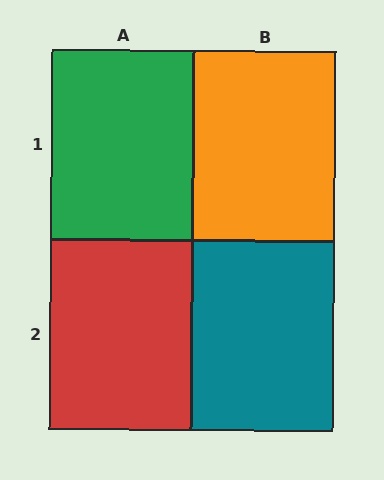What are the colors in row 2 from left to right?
Red, teal.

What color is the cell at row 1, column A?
Green.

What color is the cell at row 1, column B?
Orange.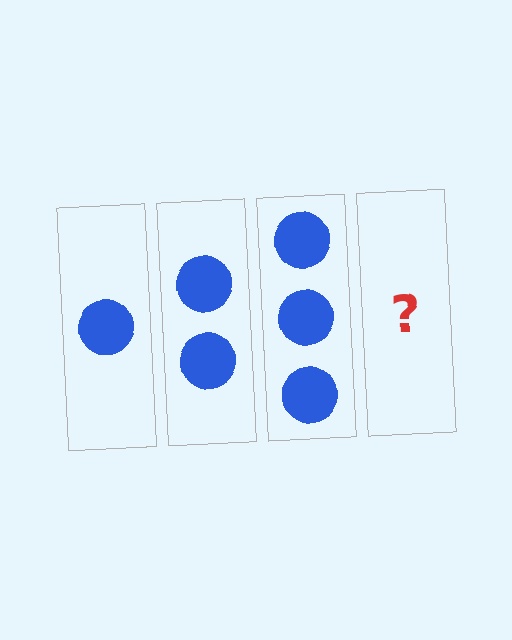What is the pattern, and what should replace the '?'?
The pattern is that each step adds one more circle. The '?' should be 4 circles.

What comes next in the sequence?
The next element should be 4 circles.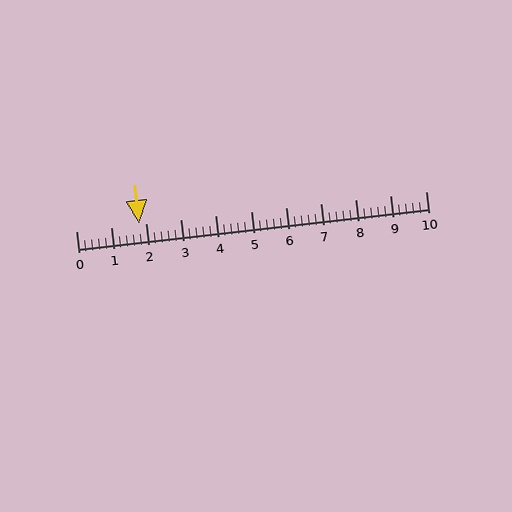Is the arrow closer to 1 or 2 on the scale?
The arrow is closer to 2.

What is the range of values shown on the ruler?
The ruler shows values from 0 to 10.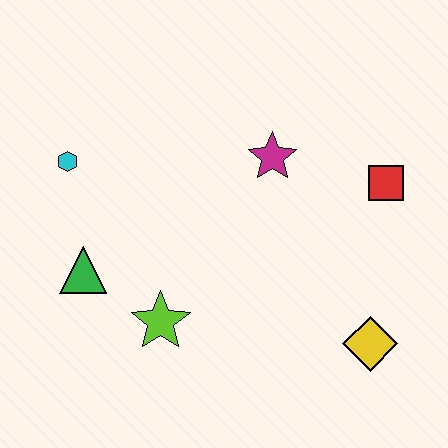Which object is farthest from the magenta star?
The green triangle is farthest from the magenta star.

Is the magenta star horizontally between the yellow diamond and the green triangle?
Yes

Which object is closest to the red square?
The magenta star is closest to the red square.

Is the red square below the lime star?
No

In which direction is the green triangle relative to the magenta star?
The green triangle is to the left of the magenta star.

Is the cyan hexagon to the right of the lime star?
No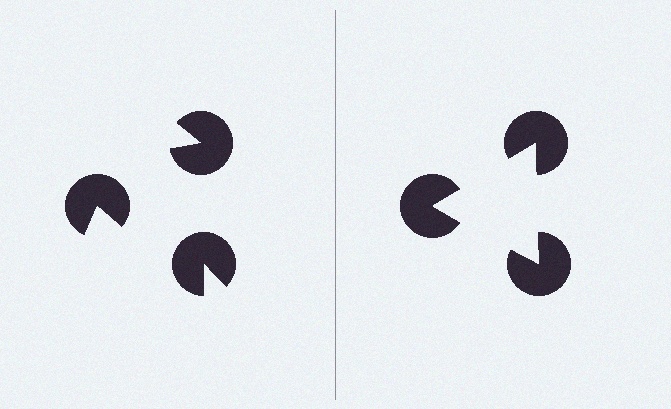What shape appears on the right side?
An illusory triangle.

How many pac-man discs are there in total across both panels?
6 — 3 on each side.